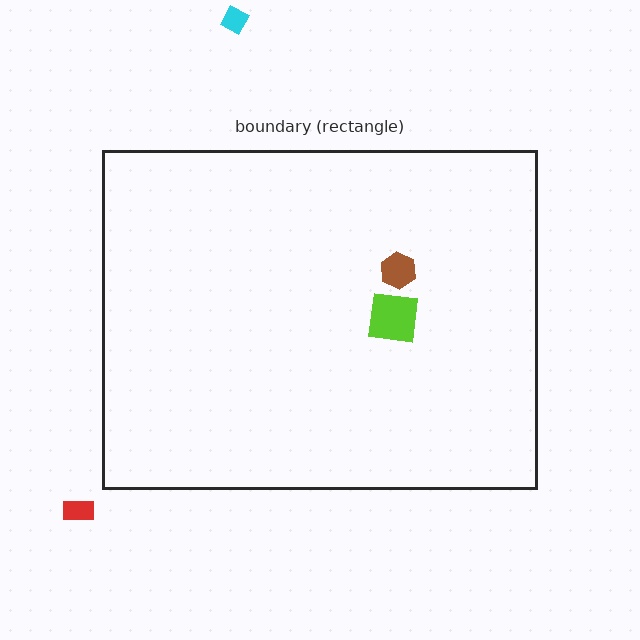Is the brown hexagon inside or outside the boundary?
Inside.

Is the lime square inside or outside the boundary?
Inside.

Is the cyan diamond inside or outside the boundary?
Outside.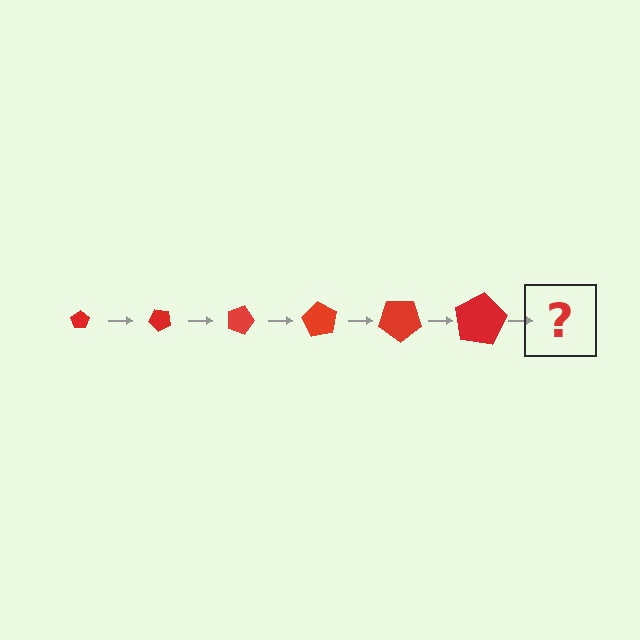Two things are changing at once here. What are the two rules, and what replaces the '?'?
The two rules are that the pentagon grows larger each step and it rotates 45 degrees each step. The '?' should be a pentagon, larger than the previous one and rotated 270 degrees from the start.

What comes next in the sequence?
The next element should be a pentagon, larger than the previous one and rotated 270 degrees from the start.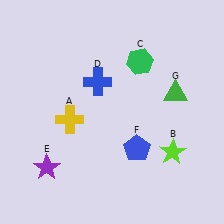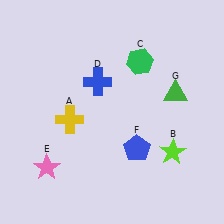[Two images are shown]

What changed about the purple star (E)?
In Image 1, E is purple. In Image 2, it changed to pink.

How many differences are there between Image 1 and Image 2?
There is 1 difference between the two images.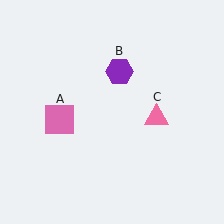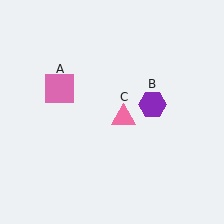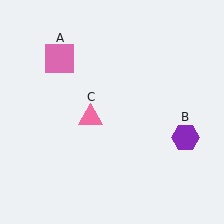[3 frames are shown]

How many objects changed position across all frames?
3 objects changed position: pink square (object A), purple hexagon (object B), pink triangle (object C).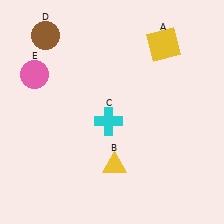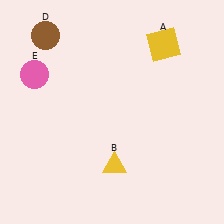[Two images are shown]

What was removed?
The cyan cross (C) was removed in Image 2.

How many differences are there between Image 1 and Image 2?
There is 1 difference between the two images.